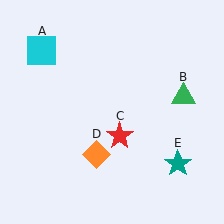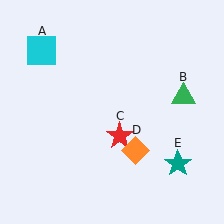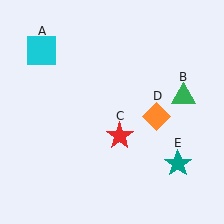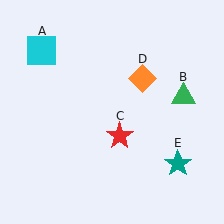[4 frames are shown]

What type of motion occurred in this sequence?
The orange diamond (object D) rotated counterclockwise around the center of the scene.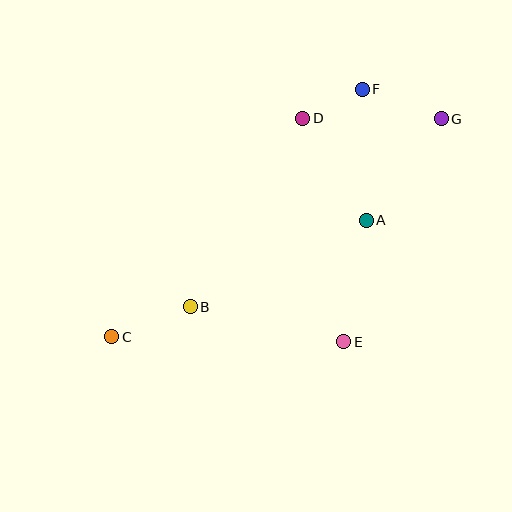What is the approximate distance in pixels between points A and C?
The distance between A and C is approximately 280 pixels.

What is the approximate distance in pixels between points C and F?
The distance between C and F is approximately 352 pixels.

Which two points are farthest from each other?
Points C and G are farthest from each other.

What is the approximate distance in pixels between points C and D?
The distance between C and D is approximately 290 pixels.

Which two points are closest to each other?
Points D and F are closest to each other.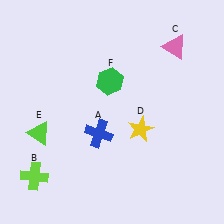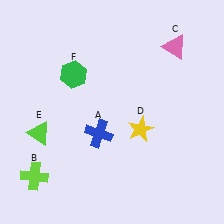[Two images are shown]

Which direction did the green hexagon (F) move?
The green hexagon (F) moved left.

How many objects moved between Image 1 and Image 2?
1 object moved between the two images.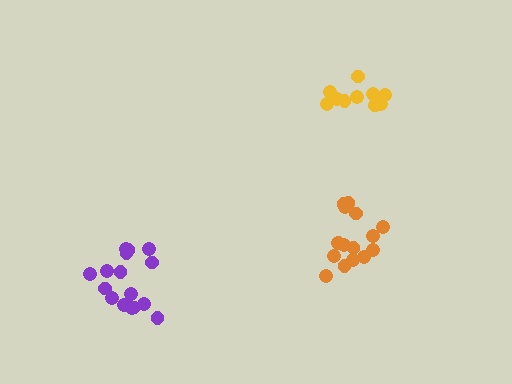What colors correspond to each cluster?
The clusters are colored: orange, purple, yellow.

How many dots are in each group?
Group 1: 16 dots, Group 2: 16 dots, Group 3: 11 dots (43 total).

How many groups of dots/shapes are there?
There are 3 groups.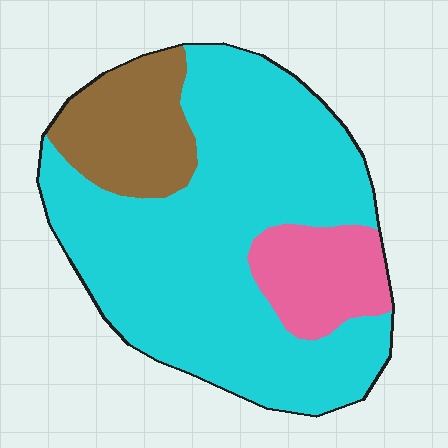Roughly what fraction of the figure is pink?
Pink takes up about one eighth (1/8) of the figure.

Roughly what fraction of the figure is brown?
Brown takes up about one sixth (1/6) of the figure.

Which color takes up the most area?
Cyan, at roughly 70%.